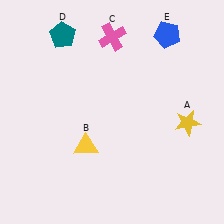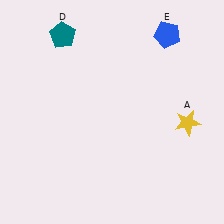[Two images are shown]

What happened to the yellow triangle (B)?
The yellow triangle (B) was removed in Image 2. It was in the bottom-left area of Image 1.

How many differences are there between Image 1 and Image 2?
There are 2 differences between the two images.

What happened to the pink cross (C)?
The pink cross (C) was removed in Image 2. It was in the top-right area of Image 1.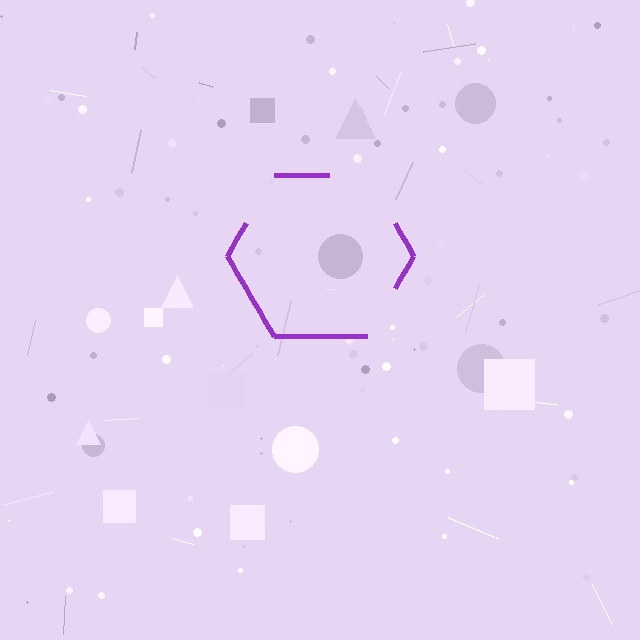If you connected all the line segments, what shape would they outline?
They would outline a hexagon.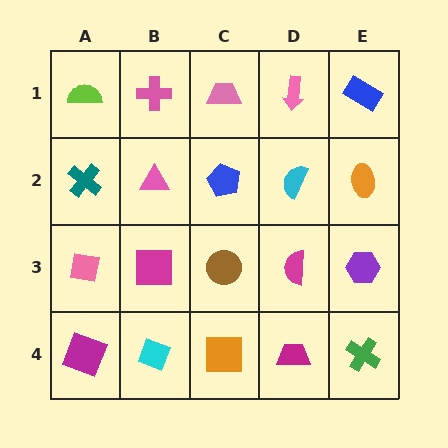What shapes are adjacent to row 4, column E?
A purple hexagon (row 3, column E), a magenta trapezoid (row 4, column D).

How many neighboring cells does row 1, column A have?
2.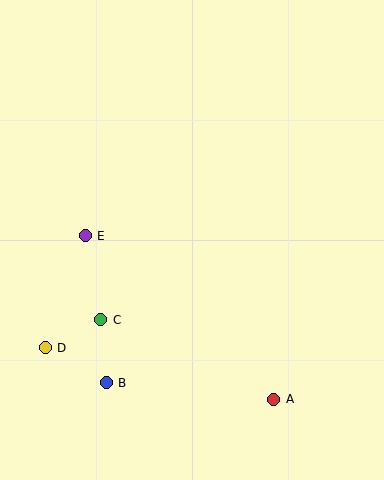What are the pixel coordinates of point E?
Point E is at (85, 236).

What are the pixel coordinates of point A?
Point A is at (274, 399).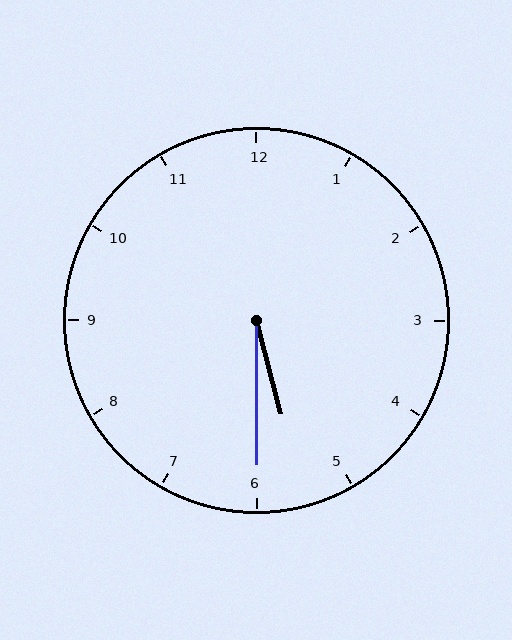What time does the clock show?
5:30.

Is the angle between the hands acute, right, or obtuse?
It is acute.